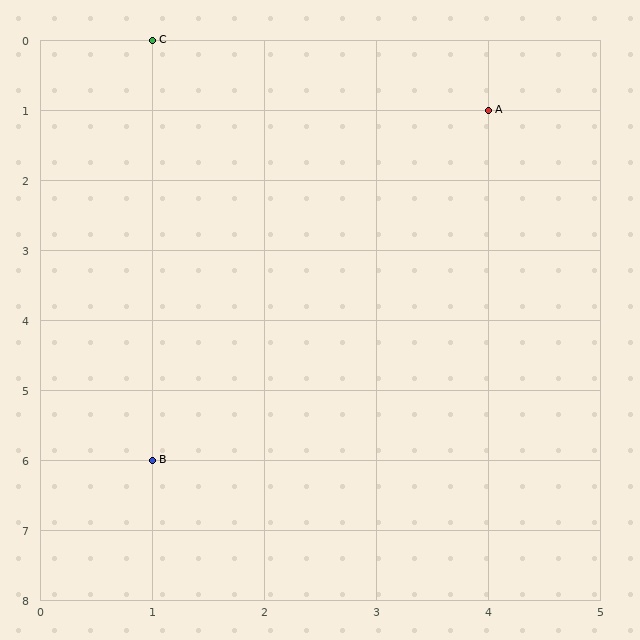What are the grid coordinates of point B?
Point B is at grid coordinates (1, 6).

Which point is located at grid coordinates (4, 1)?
Point A is at (4, 1).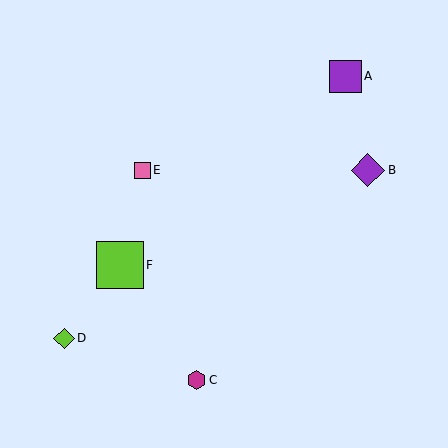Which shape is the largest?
The lime square (labeled F) is the largest.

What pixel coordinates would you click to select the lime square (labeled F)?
Click at (120, 265) to select the lime square F.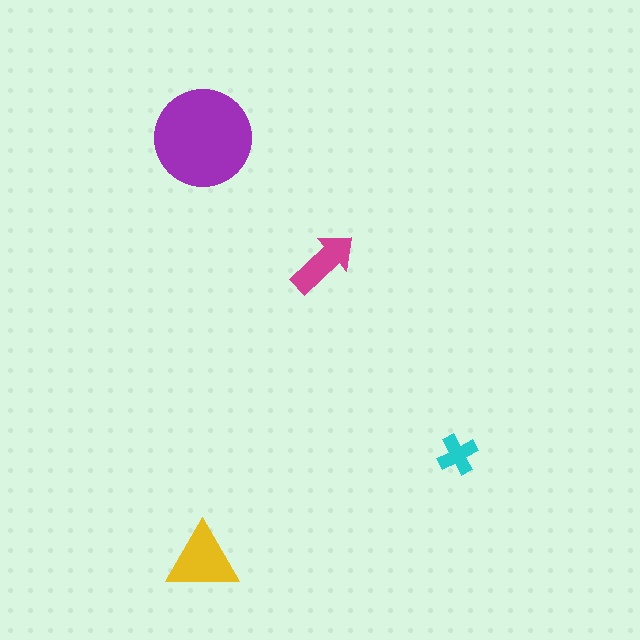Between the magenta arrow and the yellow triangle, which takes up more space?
The yellow triangle.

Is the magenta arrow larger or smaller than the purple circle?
Smaller.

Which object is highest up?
The purple circle is topmost.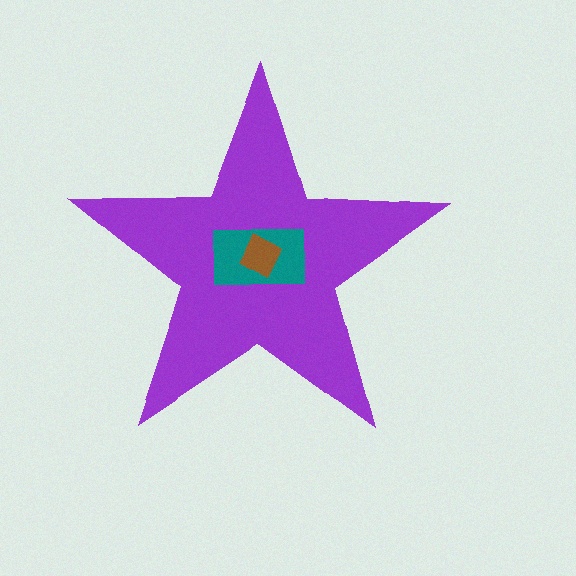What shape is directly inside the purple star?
The teal rectangle.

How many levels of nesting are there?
3.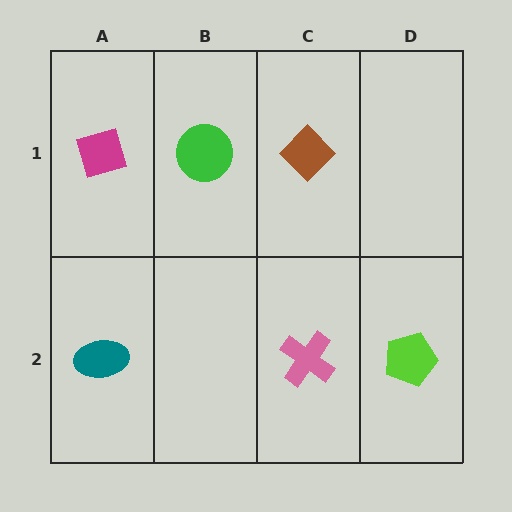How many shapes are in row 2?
3 shapes.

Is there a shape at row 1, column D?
No, that cell is empty.